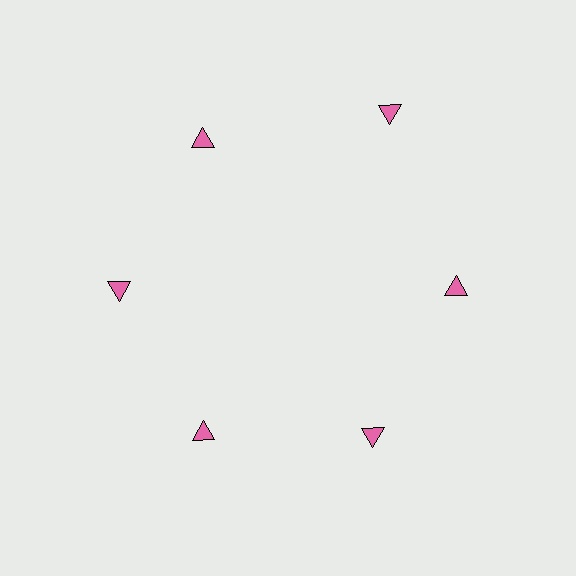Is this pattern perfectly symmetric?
No. The 6 pink triangles are arranged in a ring, but one element near the 1 o'clock position is pushed outward from the center, breaking the 6-fold rotational symmetry.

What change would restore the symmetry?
The symmetry would be restored by moving it inward, back onto the ring so that all 6 triangles sit at equal angles and equal distance from the center.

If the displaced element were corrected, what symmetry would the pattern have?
It would have 6-fold rotational symmetry — the pattern would map onto itself every 60 degrees.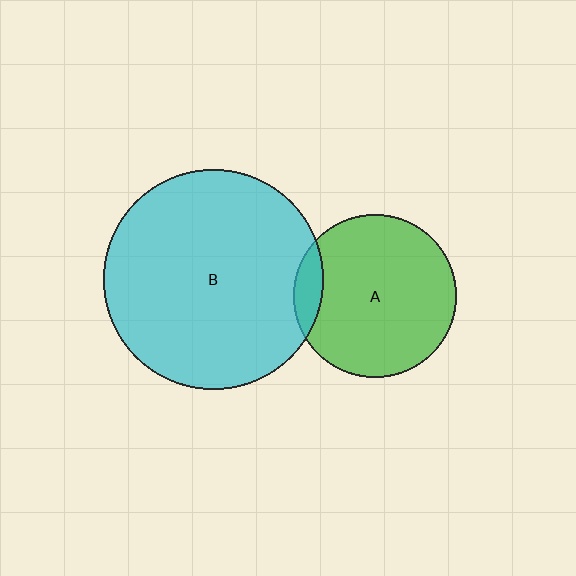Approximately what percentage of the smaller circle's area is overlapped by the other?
Approximately 10%.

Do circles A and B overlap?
Yes.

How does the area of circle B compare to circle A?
Approximately 1.8 times.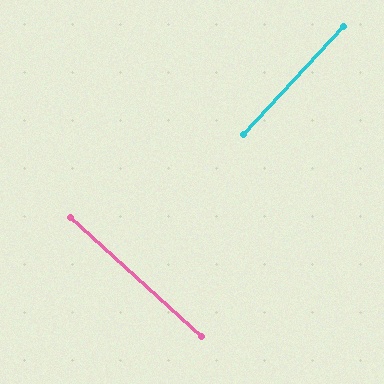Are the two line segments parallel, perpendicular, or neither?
Perpendicular — they meet at approximately 89°.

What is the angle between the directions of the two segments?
Approximately 89 degrees.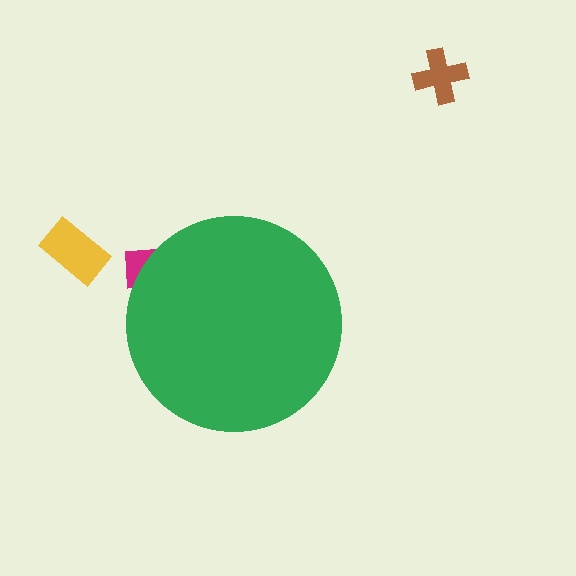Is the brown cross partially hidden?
No, the brown cross is fully visible.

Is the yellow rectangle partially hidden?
No, the yellow rectangle is fully visible.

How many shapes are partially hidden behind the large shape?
1 shape is partially hidden.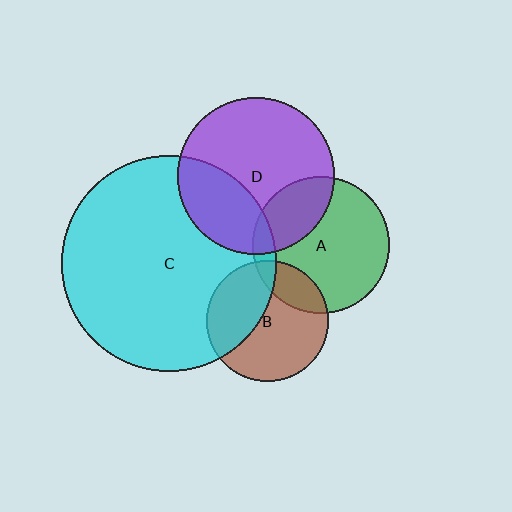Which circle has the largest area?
Circle C (cyan).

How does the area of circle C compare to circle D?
Approximately 1.9 times.